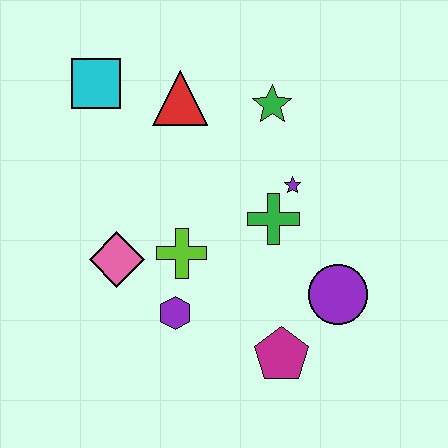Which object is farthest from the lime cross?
The cyan square is farthest from the lime cross.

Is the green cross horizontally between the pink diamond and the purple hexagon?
No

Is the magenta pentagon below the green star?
Yes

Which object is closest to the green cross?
The purple star is closest to the green cross.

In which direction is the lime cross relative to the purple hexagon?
The lime cross is above the purple hexagon.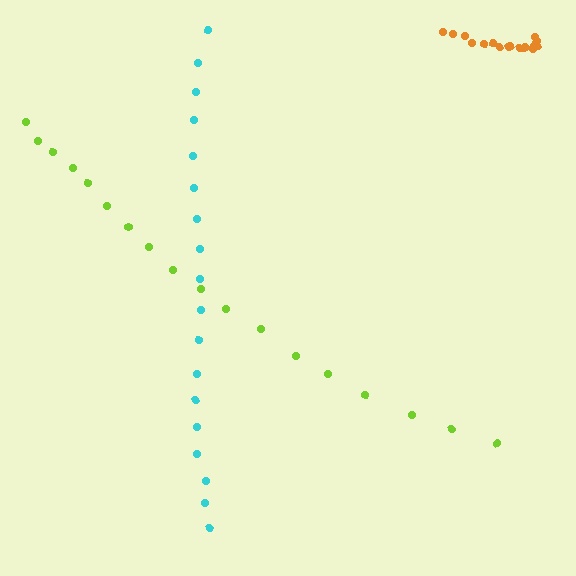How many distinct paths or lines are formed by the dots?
There are 3 distinct paths.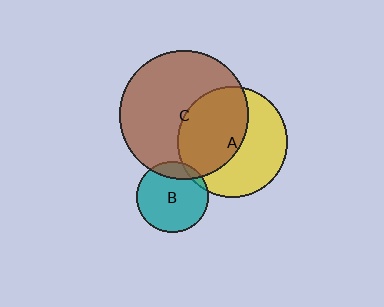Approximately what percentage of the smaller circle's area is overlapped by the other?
Approximately 15%.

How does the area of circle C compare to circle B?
Approximately 3.3 times.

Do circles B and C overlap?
Yes.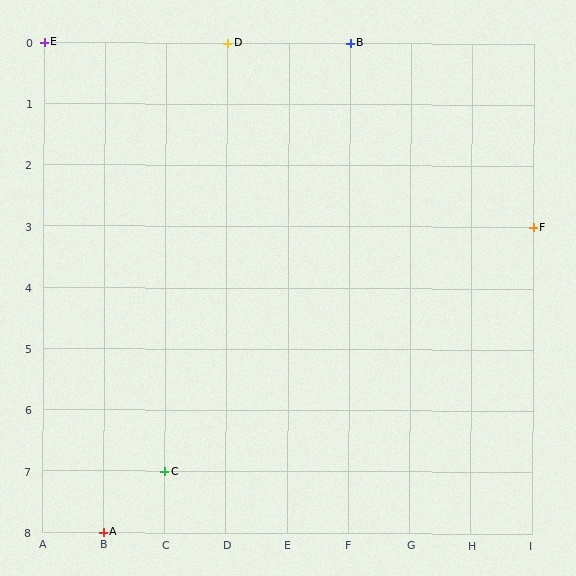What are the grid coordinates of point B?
Point B is at grid coordinates (F, 0).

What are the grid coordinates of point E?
Point E is at grid coordinates (A, 0).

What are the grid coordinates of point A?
Point A is at grid coordinates (B, 8).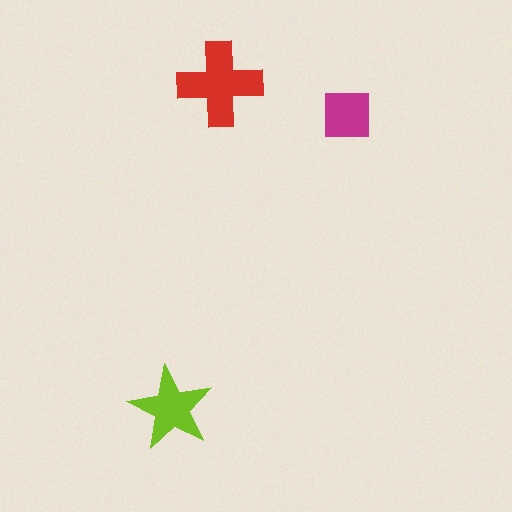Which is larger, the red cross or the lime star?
The red cross.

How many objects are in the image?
There are 3 objects in the image.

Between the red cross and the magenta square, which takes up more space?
The red cross.